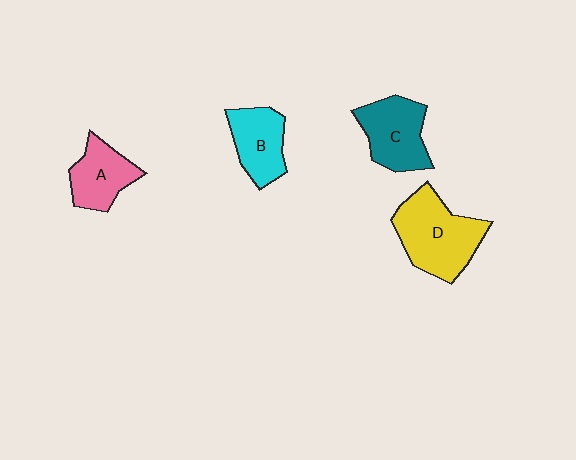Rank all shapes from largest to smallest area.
From largest to smallest: D (yellow), C (teal), B (cyan), A (pink).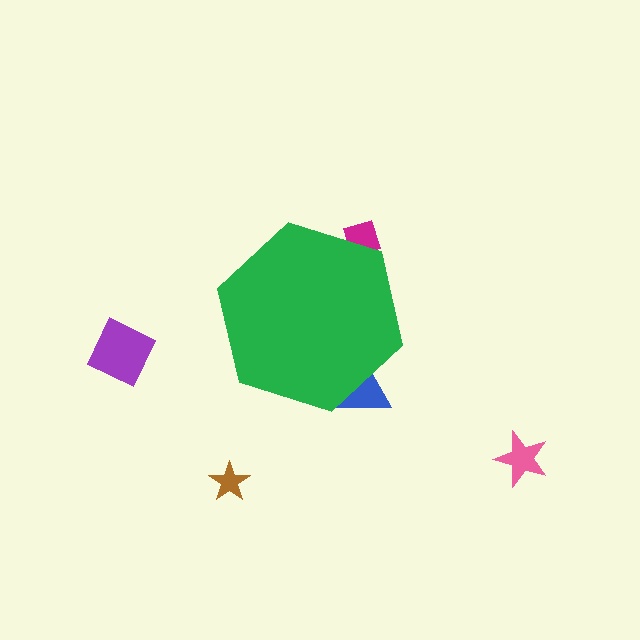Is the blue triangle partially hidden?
Yes, the blue triangle is partially hidden behind the green hexagon.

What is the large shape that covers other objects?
A green hexagon.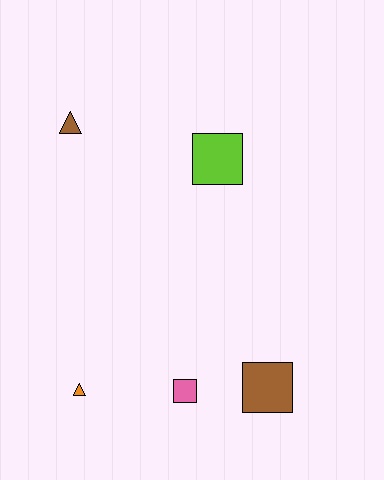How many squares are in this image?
There are 3 squares.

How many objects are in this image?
There are 5 objects.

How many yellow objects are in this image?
There are no yellow objects.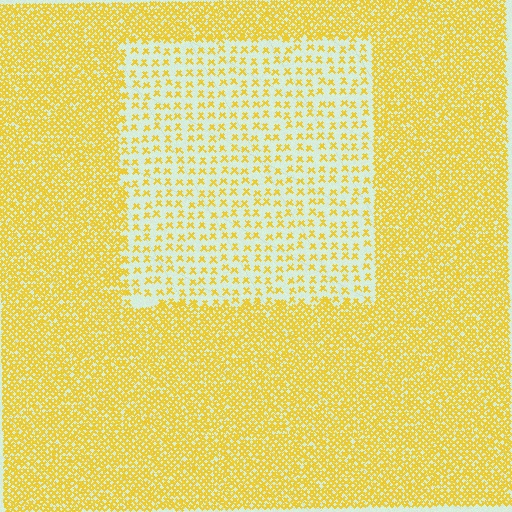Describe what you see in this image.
The image contains small yellow elements arranged at two different densities. A rectangle-shaped region is visible where the elements are less densely packed than the surrounding area.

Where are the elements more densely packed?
The elements are more densely packed outside the rectangle boundary.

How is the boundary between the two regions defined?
The boundary is defined by a change in element density (approximately 3.0x ratio). All elements are the same color, size, and shape.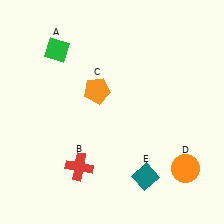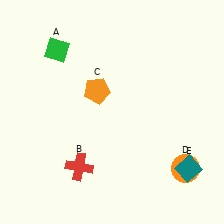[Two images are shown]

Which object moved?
The teal diamond (E) moved right.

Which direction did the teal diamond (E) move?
The teal diamond (E) moved right.